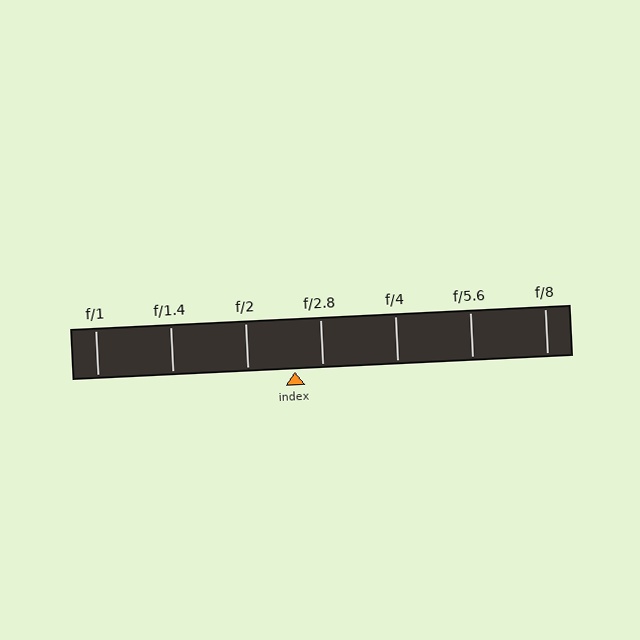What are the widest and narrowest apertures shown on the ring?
The widest aperture shown is f/1 and the narrowest is f/8.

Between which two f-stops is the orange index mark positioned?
The index mark is between f/2 and f/2.8.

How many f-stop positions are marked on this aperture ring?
There are 7 f-stop positions marked.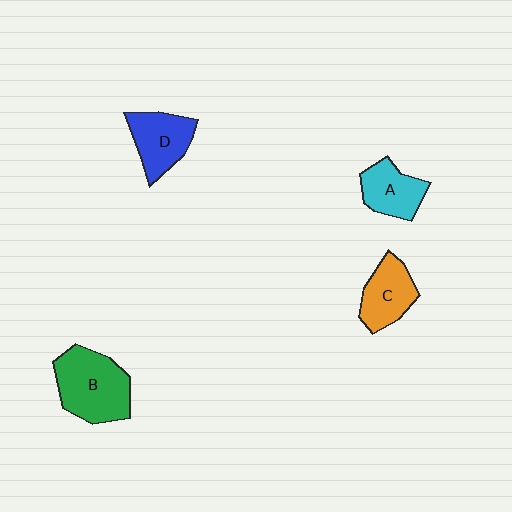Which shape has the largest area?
Shape B (green).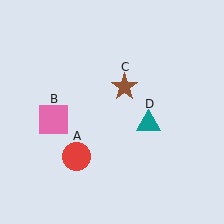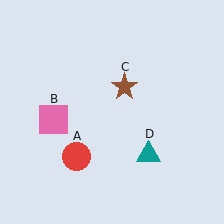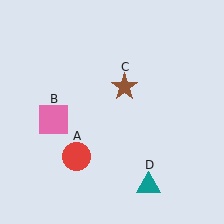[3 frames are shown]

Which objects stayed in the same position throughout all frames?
Red circle (object A) and pink square (object B) and brown star (object C) remained stationary.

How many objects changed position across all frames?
1 object changed position: teal triangle (object D).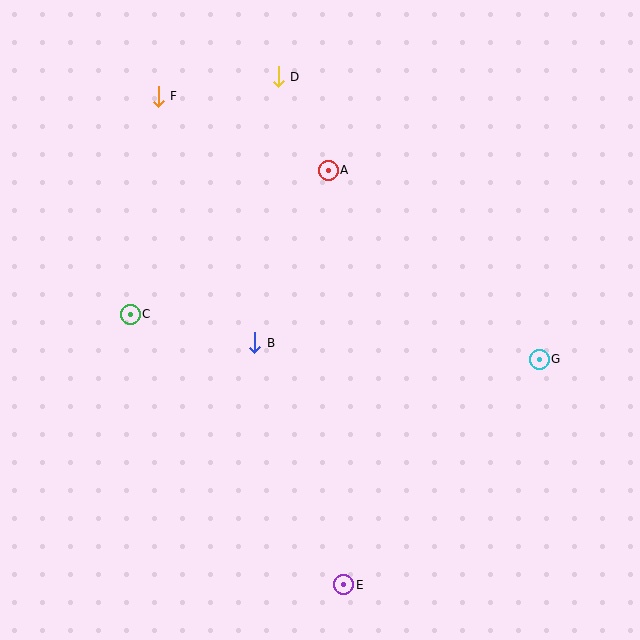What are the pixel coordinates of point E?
Point E is at (344, 585).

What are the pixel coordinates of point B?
Point B is at (255, 343).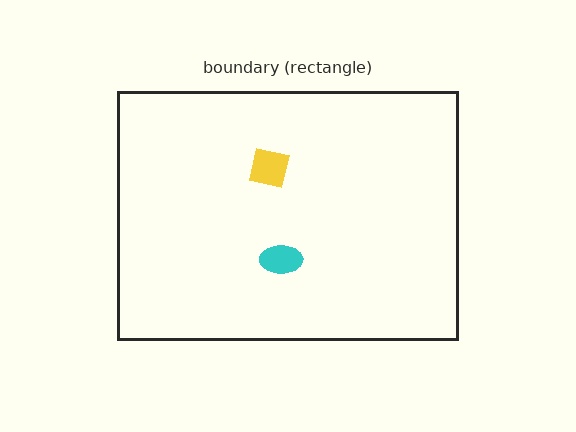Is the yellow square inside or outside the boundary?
Inside.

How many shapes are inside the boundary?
2 inside, 0 outside.